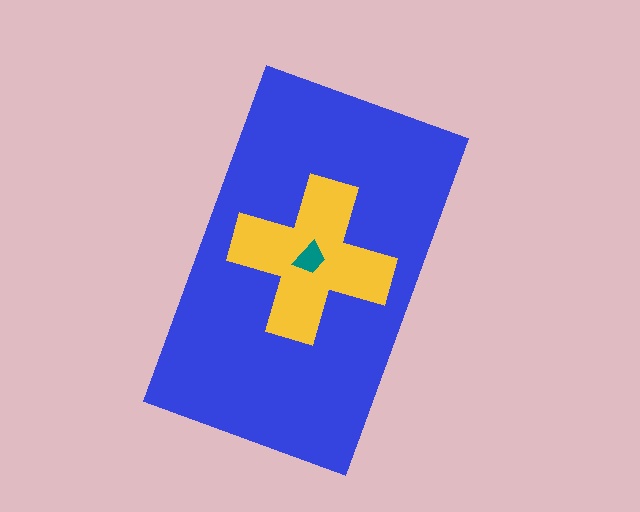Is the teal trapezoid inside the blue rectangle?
Yes.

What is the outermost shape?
The blue rectangle.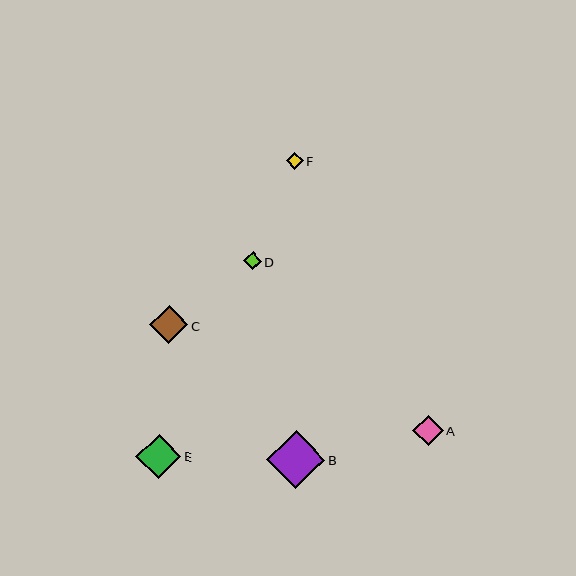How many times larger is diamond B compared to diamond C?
Diamond B is approximately 1.5 times the size of diamond C.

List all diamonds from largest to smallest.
From largest to smallest: B, E, C, A, D, F.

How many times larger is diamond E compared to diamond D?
Diamond E is approximately 2.5 times the size of diamond D.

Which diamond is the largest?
Diamond B is the largest with a size of approximately 58 pixels.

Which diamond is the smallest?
Diamond F is the smallest with a size of approximately 17 pixels.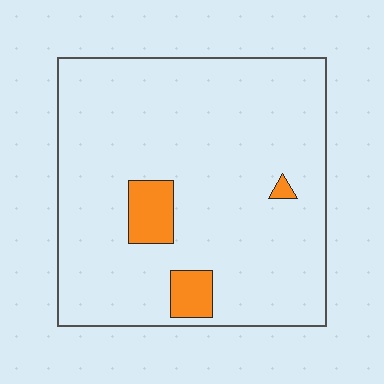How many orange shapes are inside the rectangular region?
3.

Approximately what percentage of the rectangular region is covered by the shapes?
Approximately 5%.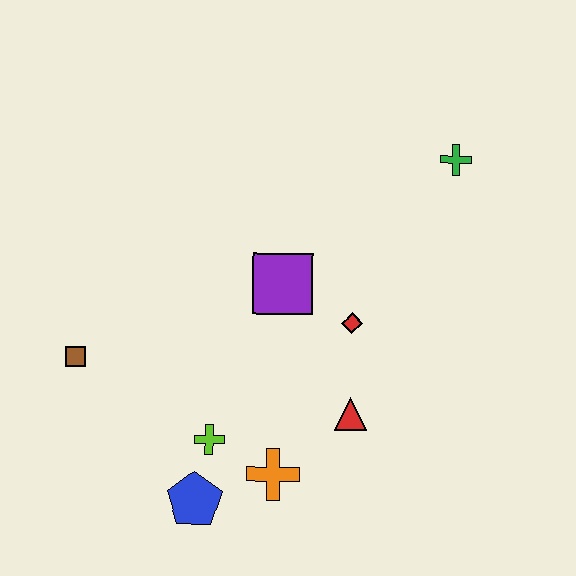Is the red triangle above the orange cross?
Yes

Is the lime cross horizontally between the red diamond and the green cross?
No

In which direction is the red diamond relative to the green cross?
The red diamond is below the green cross.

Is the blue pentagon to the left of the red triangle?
Yes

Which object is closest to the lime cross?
The blue pentagon is closest to the lime cross.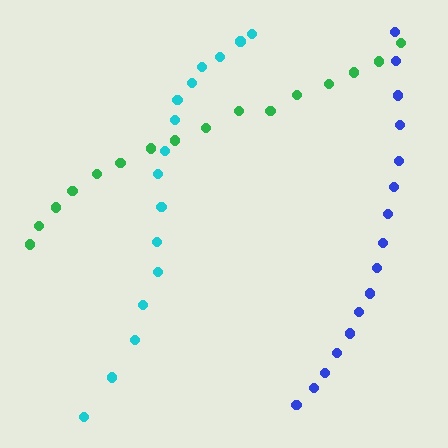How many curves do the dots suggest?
There are 3 distinct paths.